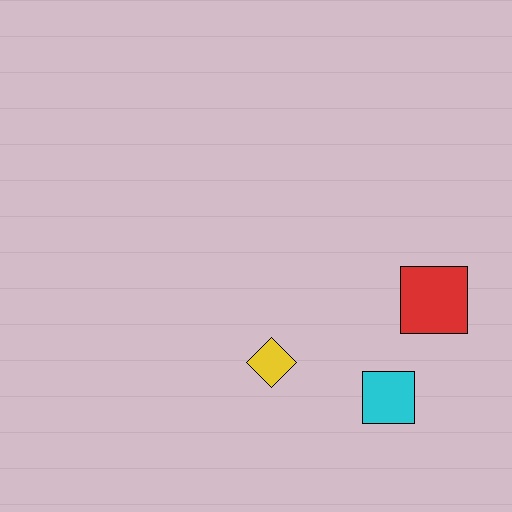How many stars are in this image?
There are no stars.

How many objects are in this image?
There are 3 objects.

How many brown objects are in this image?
There are no brown objects.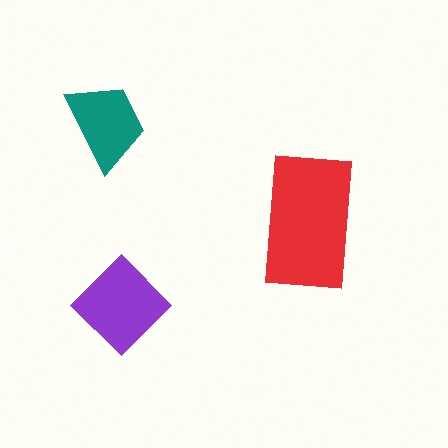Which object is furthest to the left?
The teal trapezoid is leftmost.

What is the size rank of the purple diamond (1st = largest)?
2nd.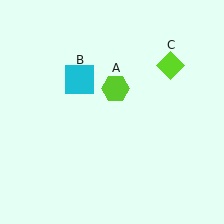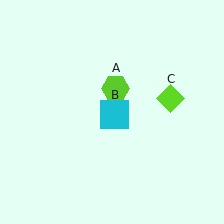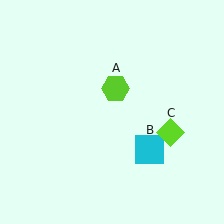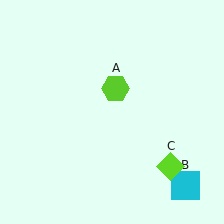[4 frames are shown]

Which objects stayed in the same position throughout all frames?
Lime hexagon (object A) remained stationary.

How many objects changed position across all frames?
2 objects changed position: cyan square (object B), lime diamond (object C).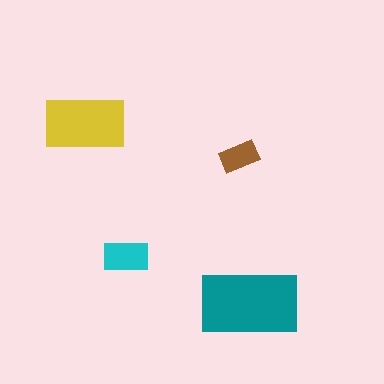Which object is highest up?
The yellow rectangle is topmost.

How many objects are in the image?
There are 4 objects in the image.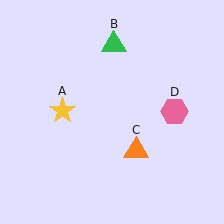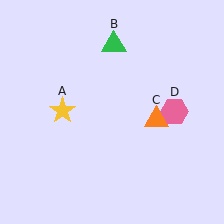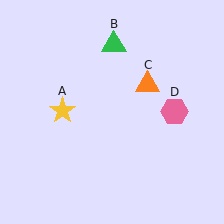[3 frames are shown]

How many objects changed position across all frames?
1 object changed position: orange triangle (object C).